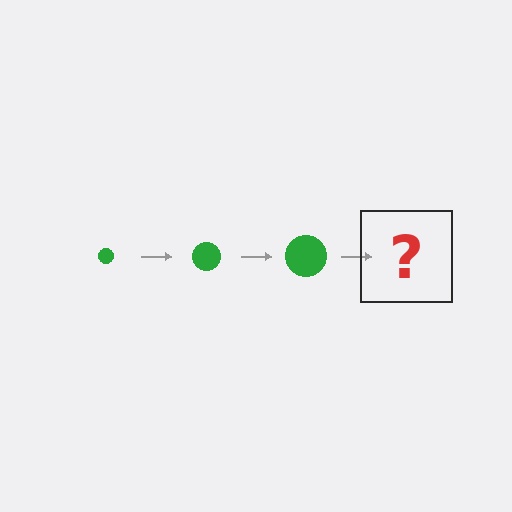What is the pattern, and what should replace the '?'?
The pattern is that the circle gets progressively larger each step. The '?' should be a green circle, larger than the previous one.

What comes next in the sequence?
The next element should be a green circle, larger than the previous one.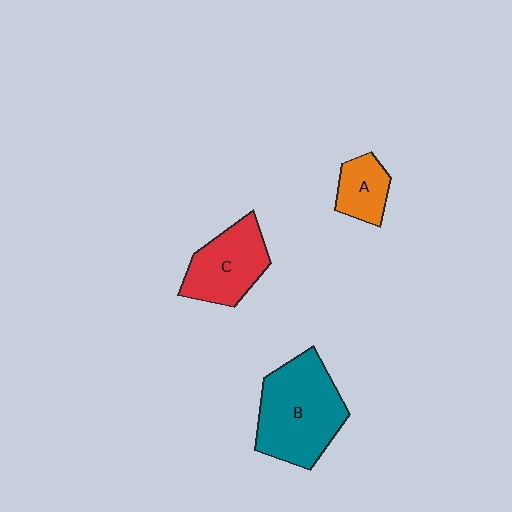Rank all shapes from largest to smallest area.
From largest to smallest: B (teal), C (red), A (orange).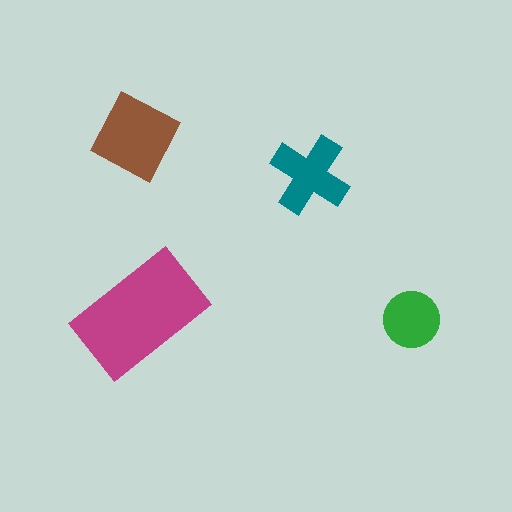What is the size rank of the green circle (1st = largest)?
4th.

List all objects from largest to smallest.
The magenta rectangle, the brown square, the teal cross, the green circle.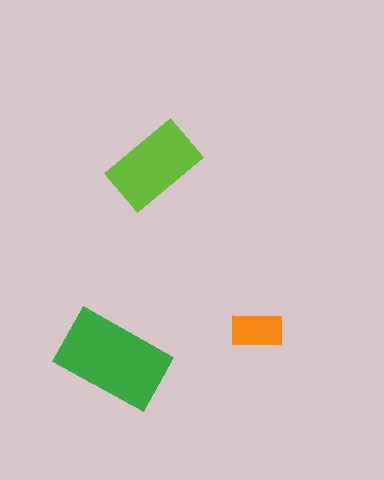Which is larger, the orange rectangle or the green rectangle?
The green one.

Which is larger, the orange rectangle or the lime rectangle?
The lime one.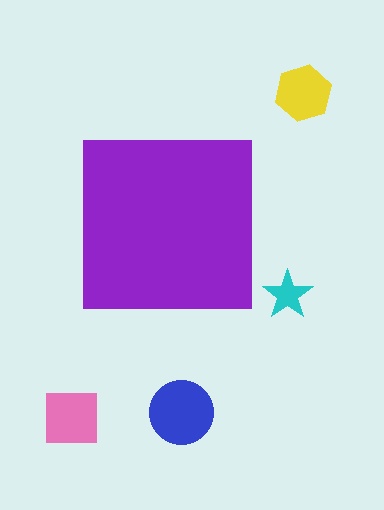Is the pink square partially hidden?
No, the pink square is fully visible.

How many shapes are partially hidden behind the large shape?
0 shapes are partially hidden.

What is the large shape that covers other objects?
A purple square.